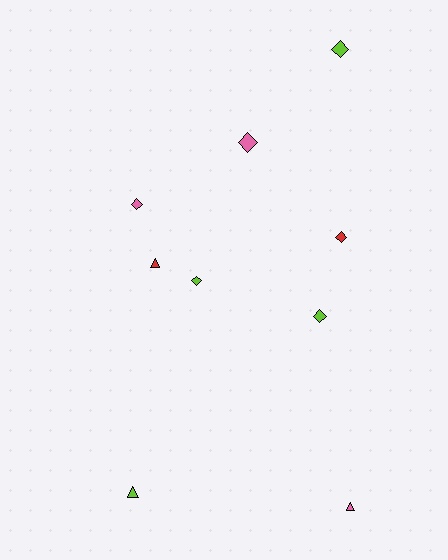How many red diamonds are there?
There is 1 red diamond.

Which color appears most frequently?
Lime, with 4 objects.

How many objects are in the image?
There are 9 objects.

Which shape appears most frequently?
Diamond, with 6 objects.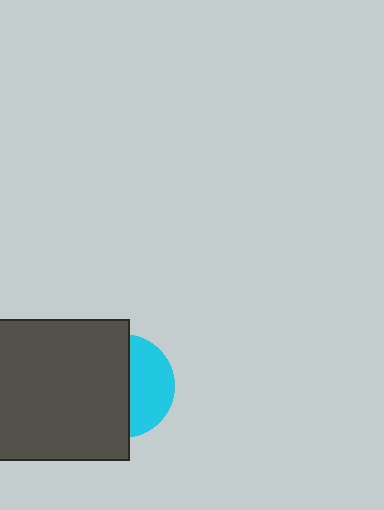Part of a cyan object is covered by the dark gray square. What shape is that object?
It is a circle.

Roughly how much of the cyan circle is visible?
A small part of it is visible (roughly 42%).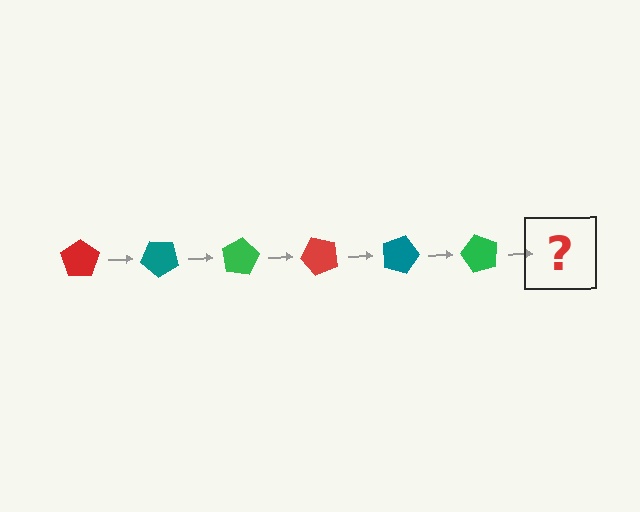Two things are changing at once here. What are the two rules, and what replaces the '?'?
The two rules are that it rotates 40 degrees each step and the color cycles through red, teal, and green. The '?' should be a red pentagon, rotated 240 degrees from the start.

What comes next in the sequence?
The next element should be a red pentagon, rotated 240 degrees from the start.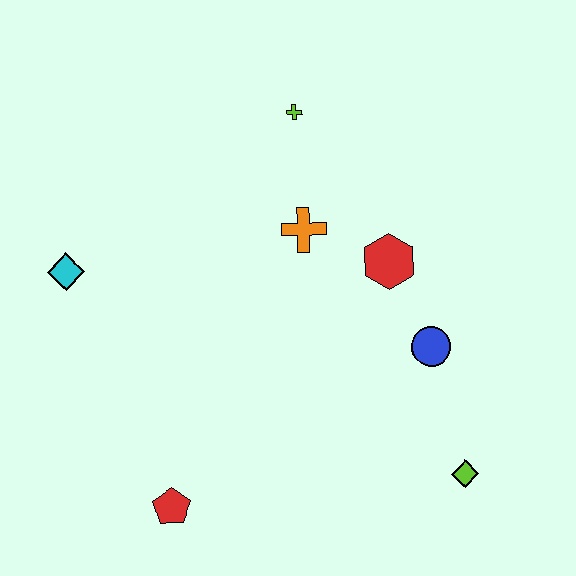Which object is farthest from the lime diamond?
The cyan diamond is farthest from the lime diamond.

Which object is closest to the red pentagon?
The cyan diamond is closest to the red pentagon.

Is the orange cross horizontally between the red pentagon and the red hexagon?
Yes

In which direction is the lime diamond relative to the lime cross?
The lime diamond is below the lime cross.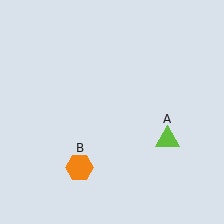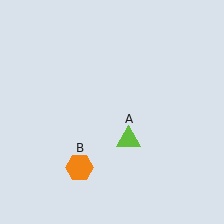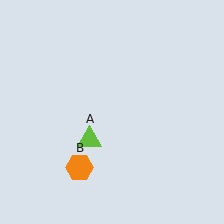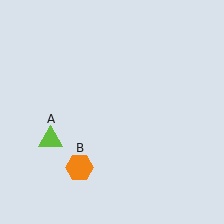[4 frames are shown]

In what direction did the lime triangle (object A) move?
The lime triangle (object A) moved left.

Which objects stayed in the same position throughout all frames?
Orange hexagon (object B) remained stationary.